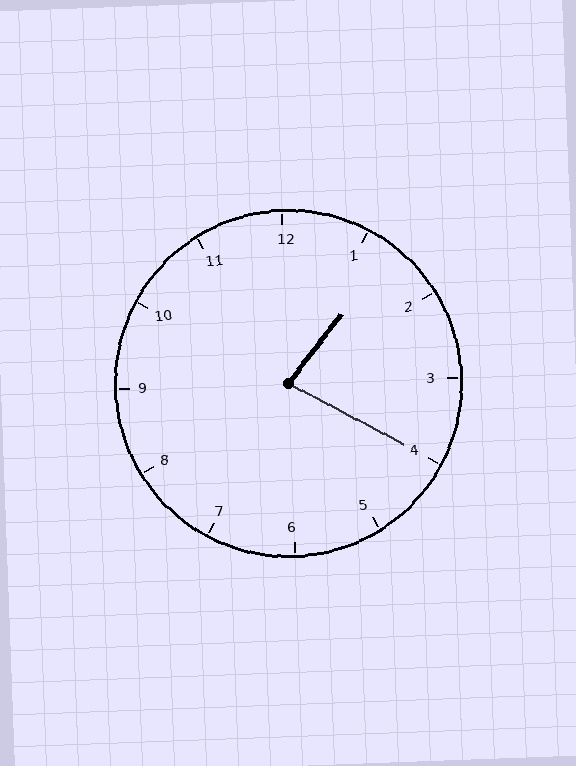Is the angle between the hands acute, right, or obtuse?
It is acute.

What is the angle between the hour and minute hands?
Approximately 80 degrees.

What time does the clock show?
1:20.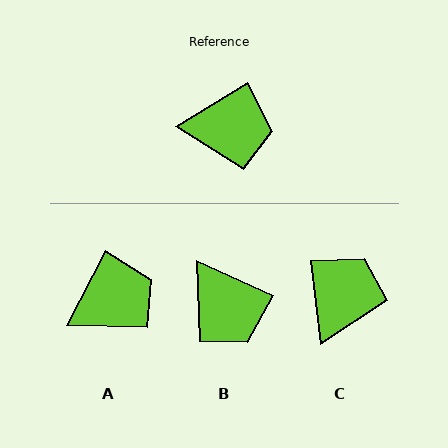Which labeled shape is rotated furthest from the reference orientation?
C, about 65 degrees away.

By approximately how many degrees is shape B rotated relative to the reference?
Approximately 56 degrees clockwise.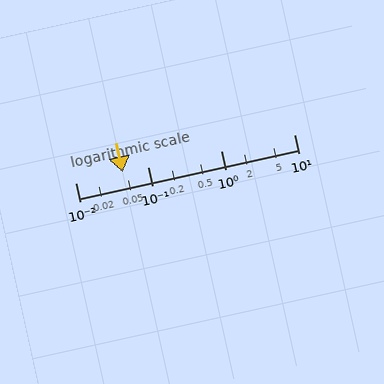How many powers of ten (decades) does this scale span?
The scale spans 3 decades, from 0.01 to 10.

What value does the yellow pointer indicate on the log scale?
The pointer indicates approximately 0.045.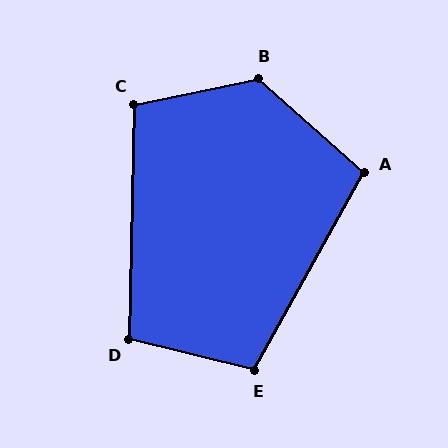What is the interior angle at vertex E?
Approximately 105 degrees (obtuse).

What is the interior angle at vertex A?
Approximately 103 degrees (obtuse).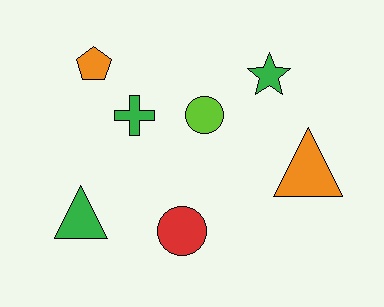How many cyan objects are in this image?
There are no cyan objects.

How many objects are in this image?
There are 7 objects.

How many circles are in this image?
There are 2 circles.